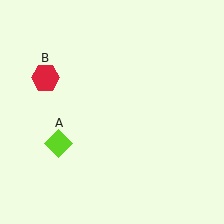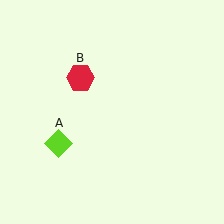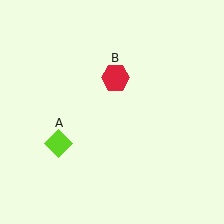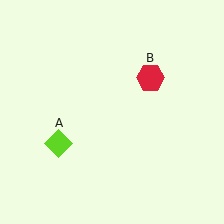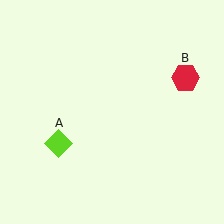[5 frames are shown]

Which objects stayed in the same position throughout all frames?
Lime diamond (object A) remained stationary.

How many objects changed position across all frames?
1 object changed position: red hexagon (object B).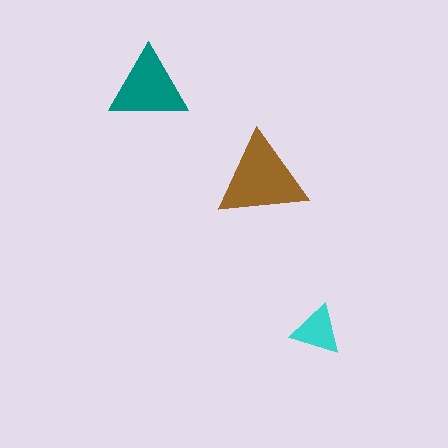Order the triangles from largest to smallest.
the brown one, the teal one, the cyan one.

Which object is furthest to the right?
The cyan triangle is rightmost.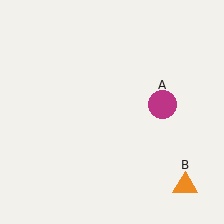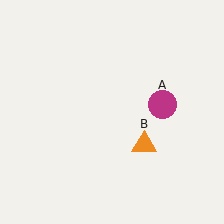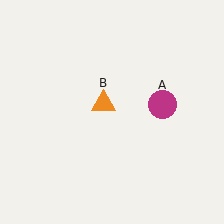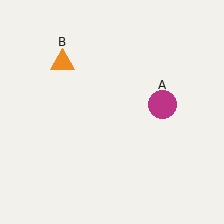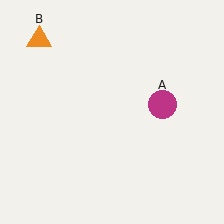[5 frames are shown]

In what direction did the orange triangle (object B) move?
The orange triangle (object B) moved up and to the left.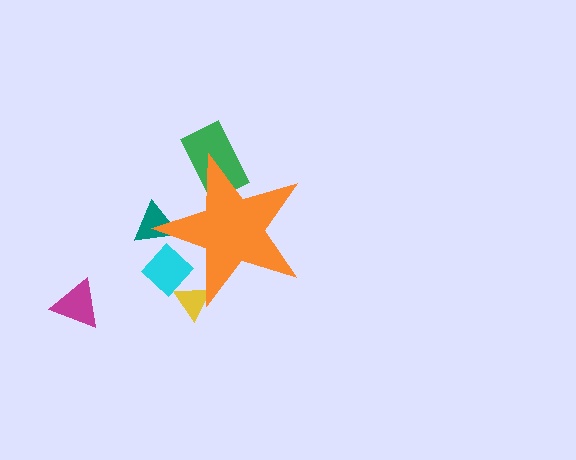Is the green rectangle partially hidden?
Yes, the green rectangle is partially hidden behind the orange star.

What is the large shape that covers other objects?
An orange star.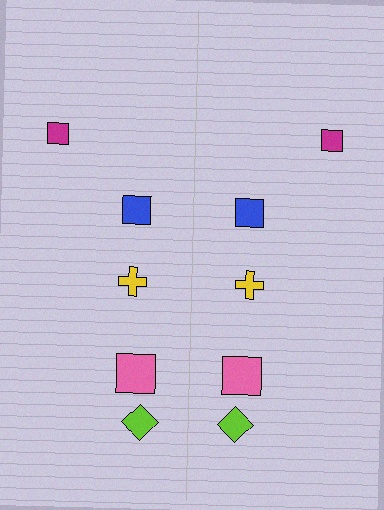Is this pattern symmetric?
Yes, this pattern has bilateral (reflection) symmetry.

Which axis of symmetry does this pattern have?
The pattern has a vertical axis of symmetry running through the center of the image.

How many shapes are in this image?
There are 10 shapes in this image.